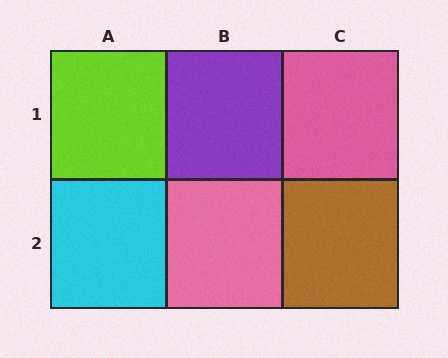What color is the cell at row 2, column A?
Cyan.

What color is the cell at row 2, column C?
Brown.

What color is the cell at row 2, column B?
Pink.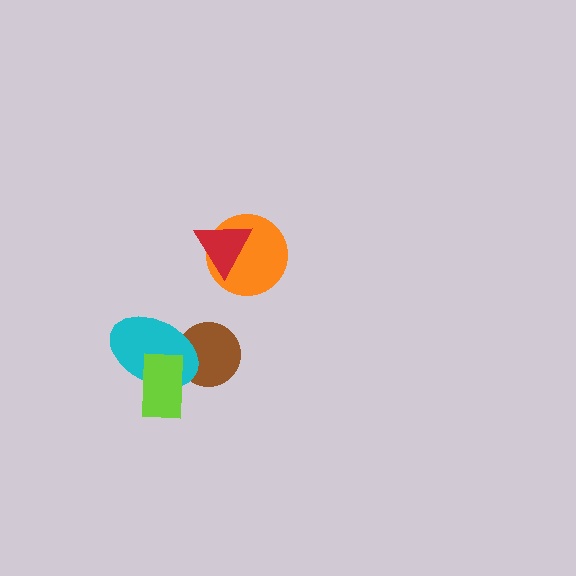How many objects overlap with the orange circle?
1 object overlaps with the orange circle.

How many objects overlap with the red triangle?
1 object overlaps with the red triangle.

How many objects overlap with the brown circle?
2 objects overlap with the brown circle.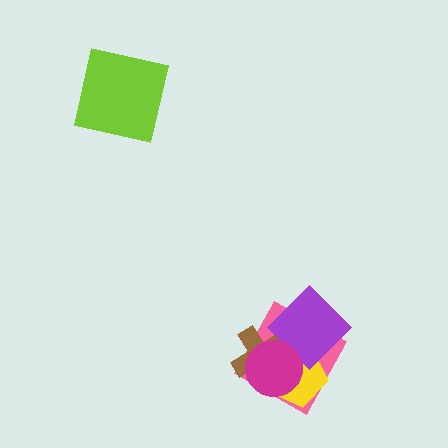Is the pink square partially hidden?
Yes, it is partially covered by another shape.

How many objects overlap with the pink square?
4 objects overlap with the pink square.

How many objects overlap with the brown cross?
4 objects overlap with the brown cross.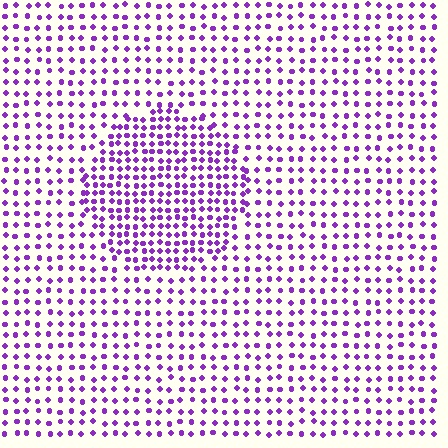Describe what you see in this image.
The image contains small purple elements arranged at two different densities. A circle-shaped region is visible where the elements are more densely packed than the surrounding area.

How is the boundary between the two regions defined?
The boundary is defined by a change in element density (approximately 1.8x ratio). All elements are the same color, size, and shape.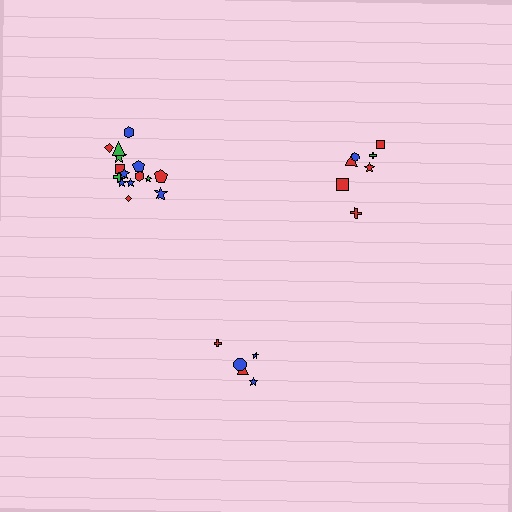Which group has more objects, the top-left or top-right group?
The top-left group.